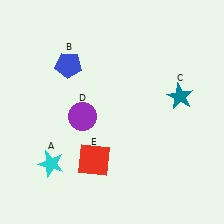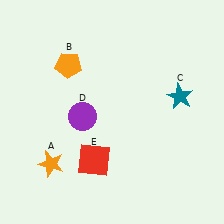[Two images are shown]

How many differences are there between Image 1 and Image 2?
There are 2 differences between the two images.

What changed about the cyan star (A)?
In Image 1, A is cyan. In Image 2, it changed to orange.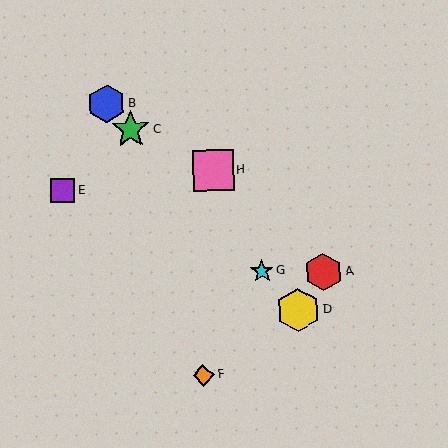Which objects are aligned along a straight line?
Objects B, C, D, G are aligned along a straight line.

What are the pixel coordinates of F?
Object F is at (204, 375).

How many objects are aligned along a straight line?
4 objects (B, C, D, G) are aligned along a straight line.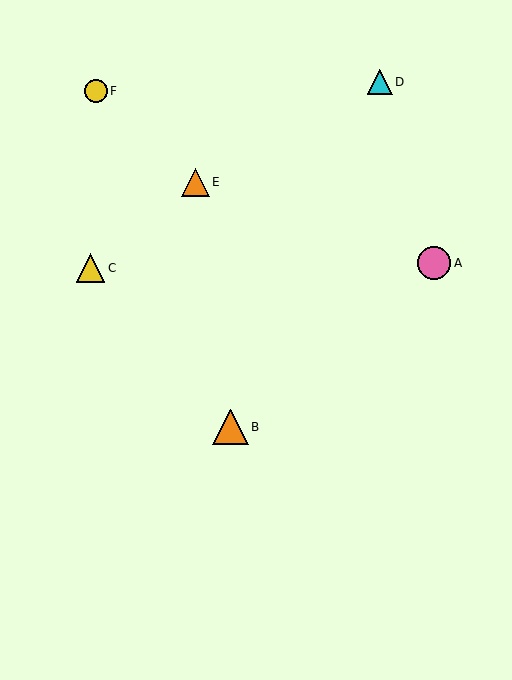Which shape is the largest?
The orange triangle (labeled B) is the largest.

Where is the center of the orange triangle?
The center of the orange triangle is at (195, 182).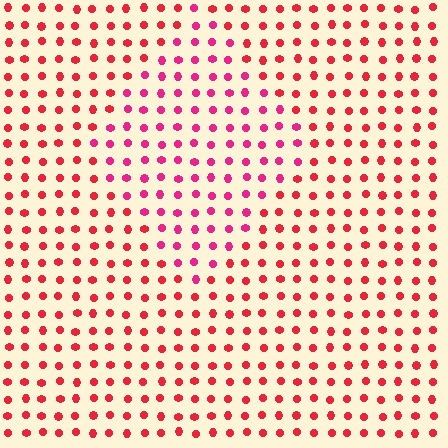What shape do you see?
I see a diamond.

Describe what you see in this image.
The image is filled with small red elements in a uniform arrangement. A diamond-shaped region is visible where the elements are tinted to a slightly different hue, forming a subtle color boundary.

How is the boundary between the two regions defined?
The boundary is defined purely by a slight shift in hue (about 26 degrees). Spacing, size, and orientation are identical on both sides.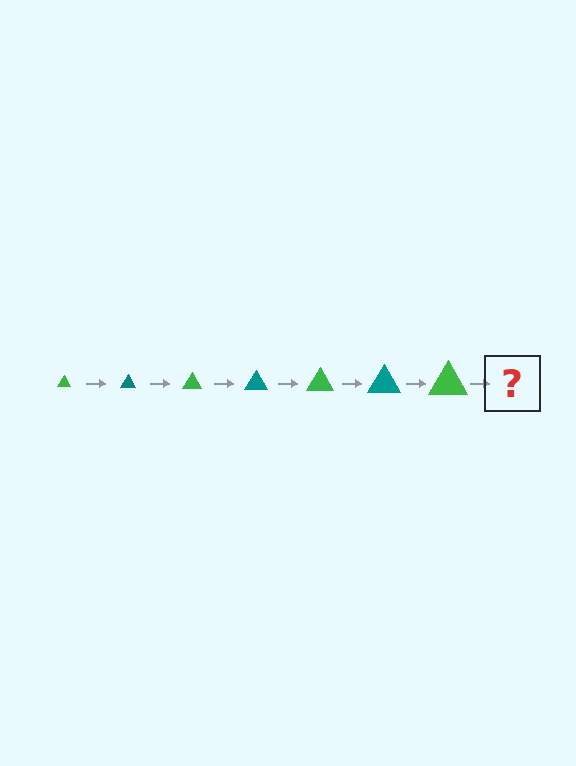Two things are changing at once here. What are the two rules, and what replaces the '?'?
The two rules are that the triangle grows larger each step and the color cycles through green and teal. The '?' should be a teal triangle, larger than the previous one.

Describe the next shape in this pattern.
It should be a teal triangle, larger than the previous one.